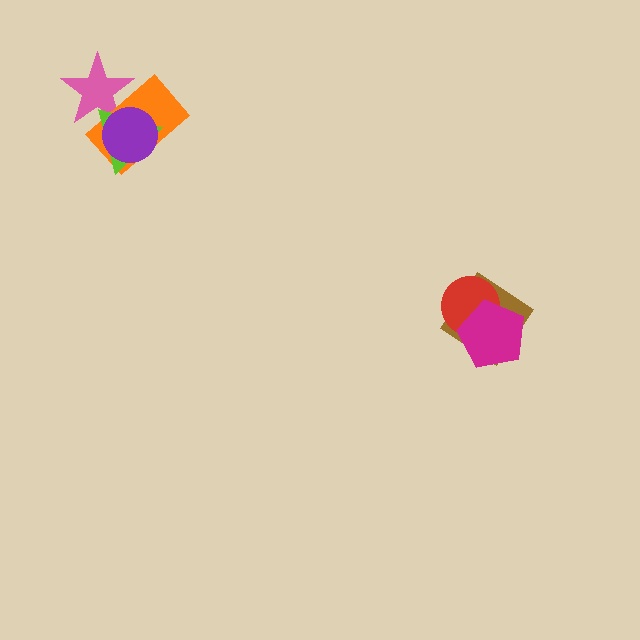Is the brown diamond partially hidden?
Yes, it is partially covered by another shape.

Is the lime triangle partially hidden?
Yes, it is partially covered by another shape.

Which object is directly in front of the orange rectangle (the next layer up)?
The lime triangle is directly in front of the orange rectangle.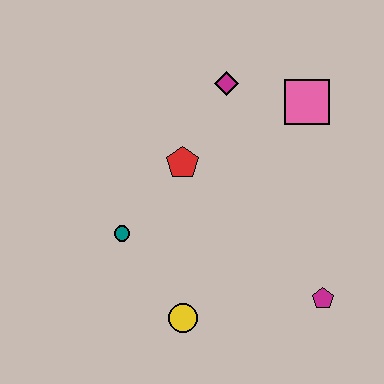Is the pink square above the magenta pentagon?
Yes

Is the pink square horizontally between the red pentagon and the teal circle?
No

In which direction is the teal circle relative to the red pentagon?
The teal circle is below the red pentagon.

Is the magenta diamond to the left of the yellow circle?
No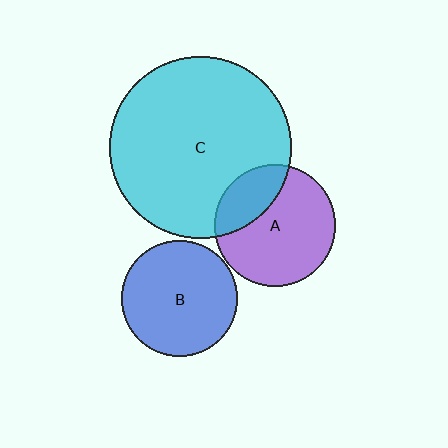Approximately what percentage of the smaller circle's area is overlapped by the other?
Approximately 25%.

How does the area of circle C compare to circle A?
Approximately 2.2 times.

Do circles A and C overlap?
Yes.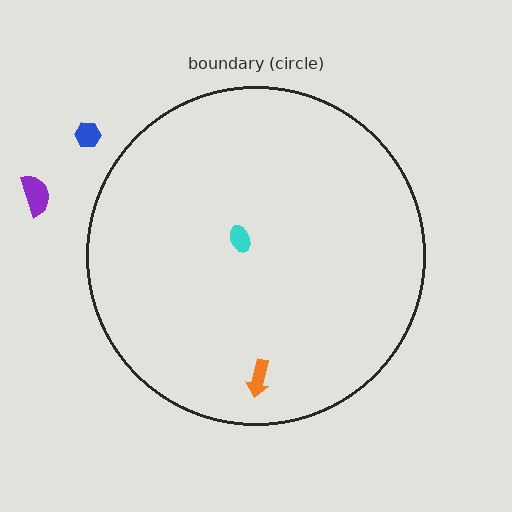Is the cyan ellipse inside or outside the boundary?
Inside.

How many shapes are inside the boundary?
2 inside, 2 outside.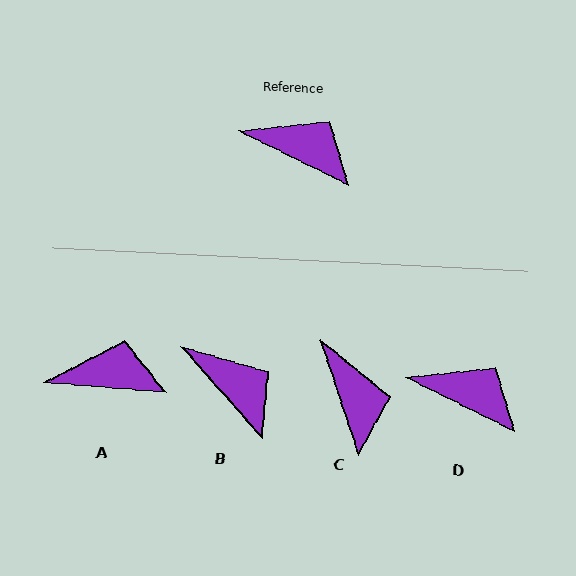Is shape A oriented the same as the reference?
No, it is off by about 22 degrees.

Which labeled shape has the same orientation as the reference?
D.